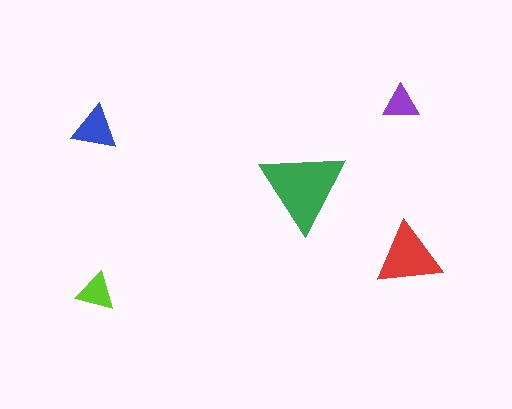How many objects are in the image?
There are 5 objects in the image.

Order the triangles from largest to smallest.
the green one, the red one, the blue one, the lime one, the purple one.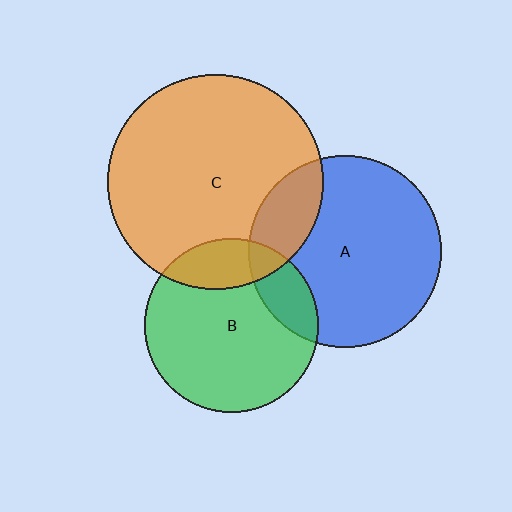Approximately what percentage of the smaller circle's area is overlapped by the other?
Approximately 20%.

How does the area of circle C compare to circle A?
Approximately 1.3 times.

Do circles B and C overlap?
Yes.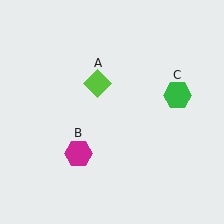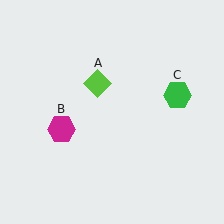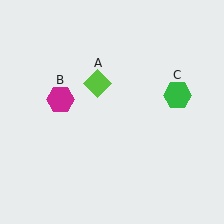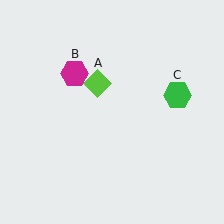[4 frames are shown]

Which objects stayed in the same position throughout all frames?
Lime diamond (object A) and green hexagon (object C) remained stationary.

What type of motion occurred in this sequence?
The magenta hexagon (object B) rotated clockwise around the center of the scene.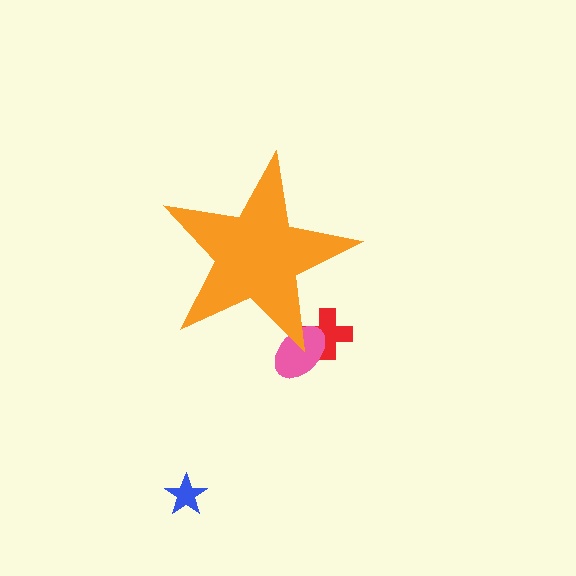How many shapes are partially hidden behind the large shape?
2 shapes are partially hidden.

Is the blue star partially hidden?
No, the blue star is fully visible.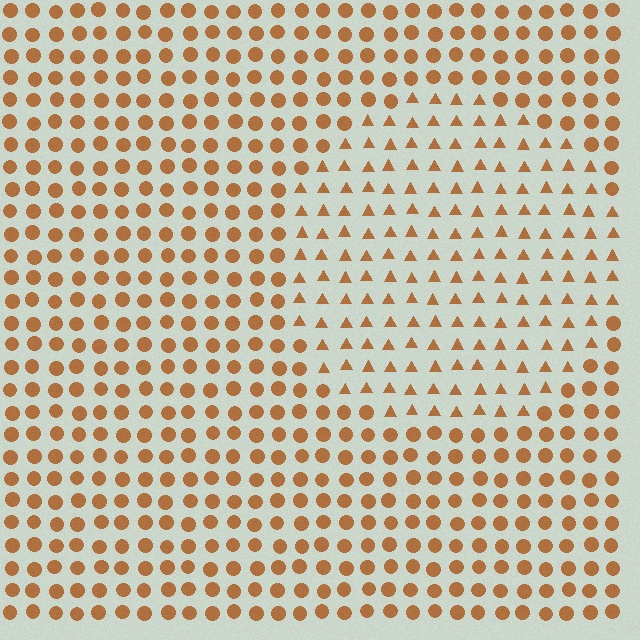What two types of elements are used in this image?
The image uses triangles inside the circle region and circles outside it.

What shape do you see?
I see a circle.